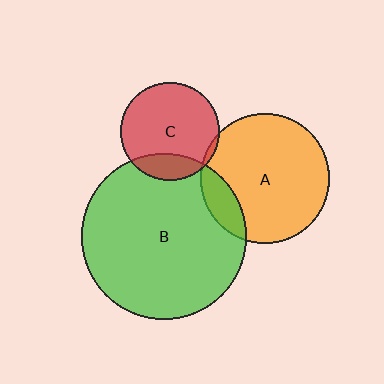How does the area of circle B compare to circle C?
Approximately 2.8 times.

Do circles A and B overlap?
Yes.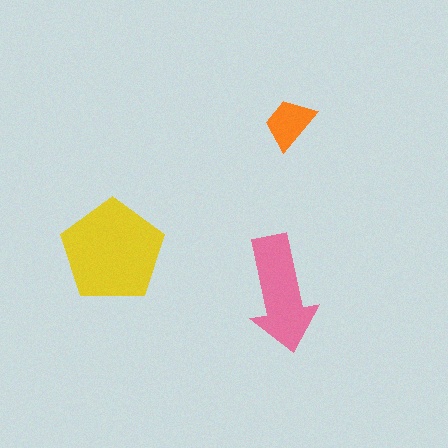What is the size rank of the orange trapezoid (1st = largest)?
3rd.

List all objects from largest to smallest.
The yellow pentagon, the pink arrow, the orange trapezoid.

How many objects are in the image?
There are 3 objects in the image.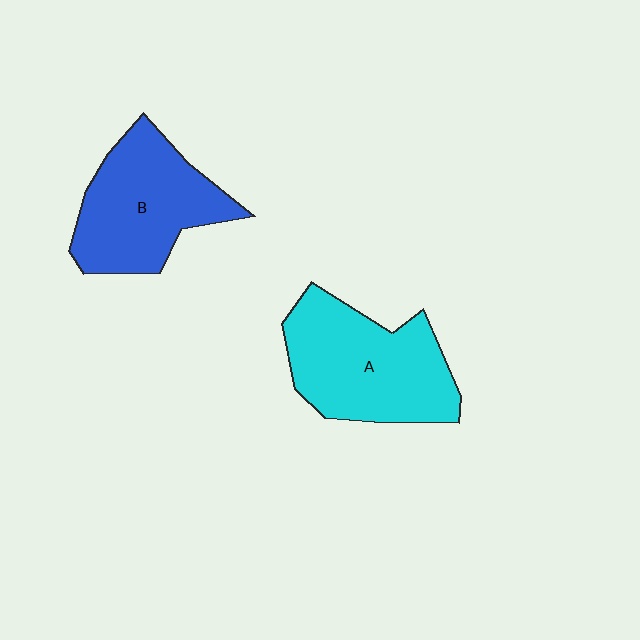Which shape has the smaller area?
Shape B (blue).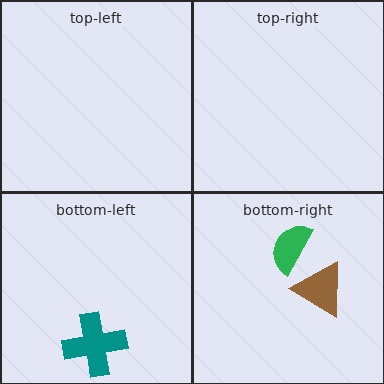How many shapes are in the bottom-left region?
1.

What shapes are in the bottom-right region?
The green semicircle, the brown triangle.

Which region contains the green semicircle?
The bottom-right region.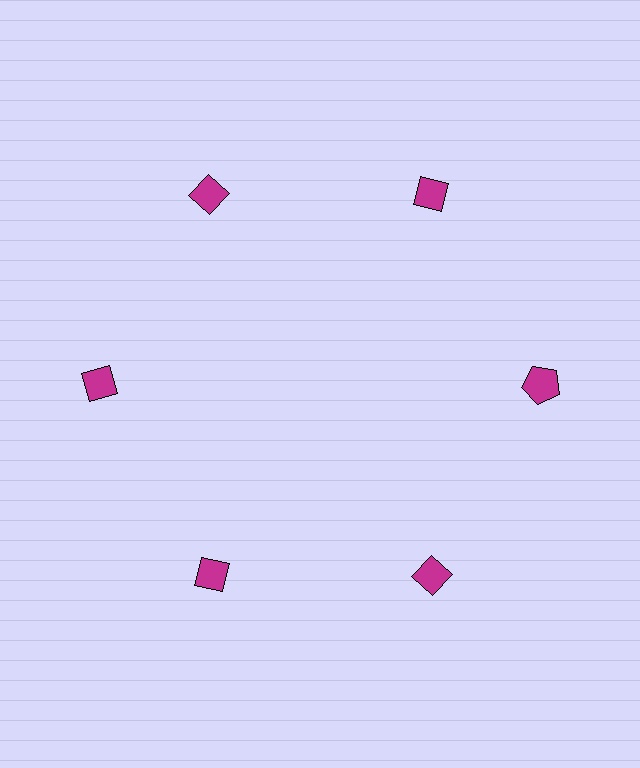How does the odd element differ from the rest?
It has a different shape: pentagon instead of diamond.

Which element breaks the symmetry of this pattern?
The magenta pentagon at roughly the 3 o'clock position breaks the symmetry. All other shapes are magenta diamonds.